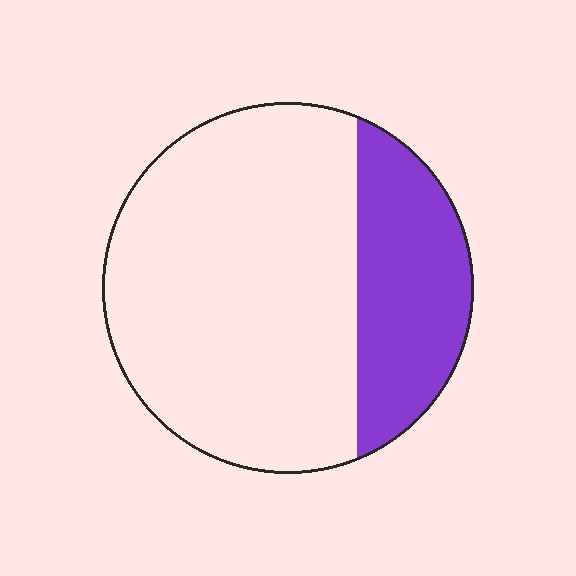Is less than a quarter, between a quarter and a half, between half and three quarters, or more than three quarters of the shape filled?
Between a quarter and a half.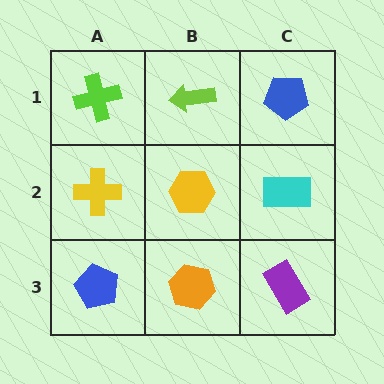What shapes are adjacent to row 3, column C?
A cyan rectangle (row 2, column C), an orange hexagon (row 3, column B).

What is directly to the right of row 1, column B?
A blue pentagon.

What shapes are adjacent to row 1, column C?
A cyan rectangle (row 2, column C), a lime arrow (row 1, column B).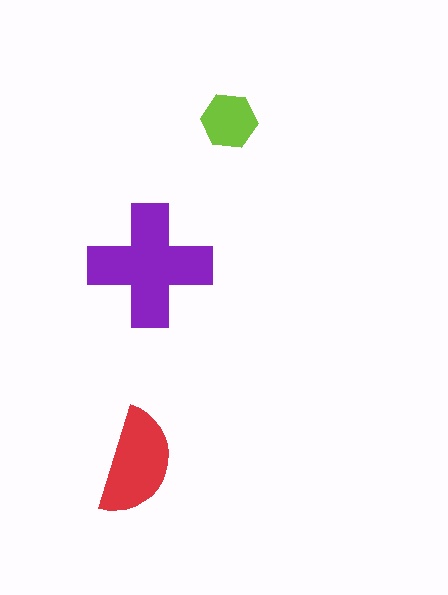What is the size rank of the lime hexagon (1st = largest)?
3rd.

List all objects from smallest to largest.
The lime hexagon, the red semicircle, the purple cross.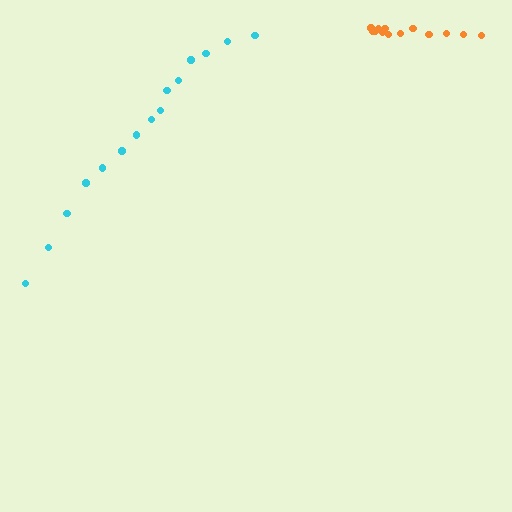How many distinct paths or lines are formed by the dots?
There are 2 distinct paths.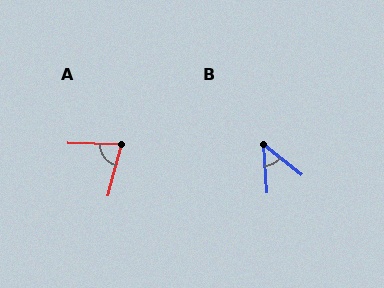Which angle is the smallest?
B, at approximately 47 degrees.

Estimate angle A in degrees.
Approximately 76 degrees.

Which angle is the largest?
A, at approximately 76 degrees.